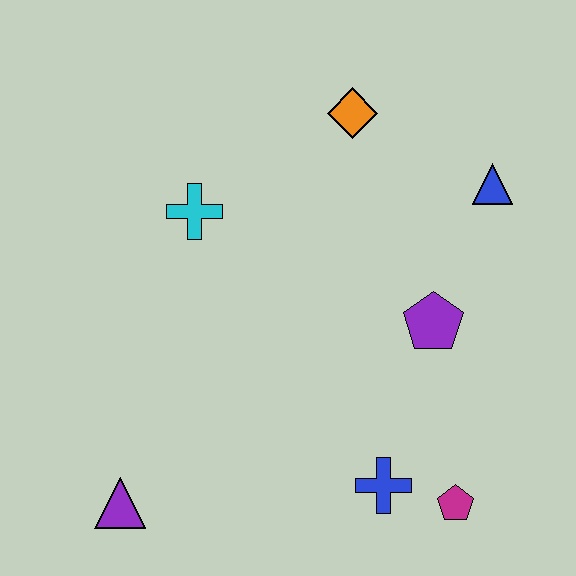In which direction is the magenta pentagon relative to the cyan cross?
The magenta pentagon is below the cyan cross.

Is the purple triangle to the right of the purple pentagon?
No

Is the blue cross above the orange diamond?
No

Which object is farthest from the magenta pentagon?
The orange diamond is farthest from the magenta pentagon.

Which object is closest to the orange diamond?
The blue triangle is closest to the orange diamond.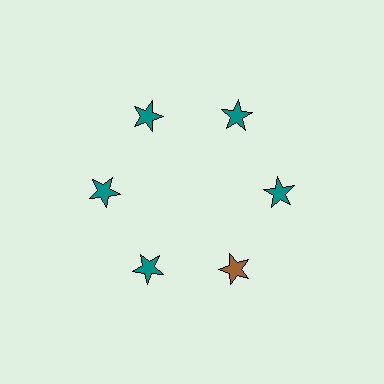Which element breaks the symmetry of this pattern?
The brown star at roughly the 5 o'clock position breaks the symmetry. All other shapes are teal stars.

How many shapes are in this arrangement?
There are 6 shapes arranged in a ring pattern.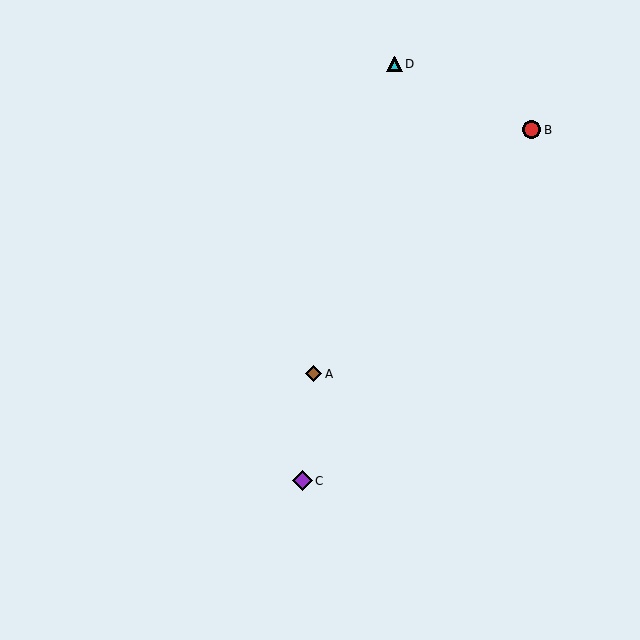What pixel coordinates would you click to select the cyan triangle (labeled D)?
Click at (394, 64) to select the cyan triangle D.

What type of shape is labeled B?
Shape B is a red circle.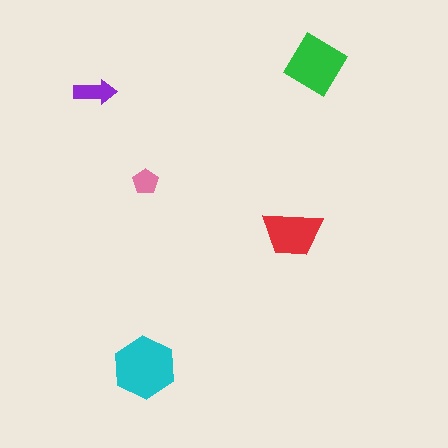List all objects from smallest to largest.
The pink pentagon, the purple arrow, the red trapezoid, the green diamond, the cyan hexagon.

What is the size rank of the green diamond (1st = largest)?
2nd.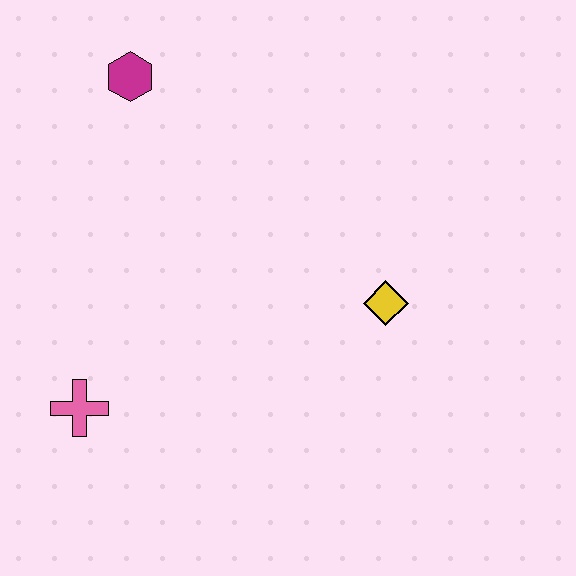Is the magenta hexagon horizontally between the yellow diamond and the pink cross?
Yes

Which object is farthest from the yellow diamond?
The magenta hexagon is farthest from the yellow diamond.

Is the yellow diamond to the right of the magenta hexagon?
Yes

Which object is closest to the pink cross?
The yellow diamond is closest to the pink cross.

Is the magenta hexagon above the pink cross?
Yes